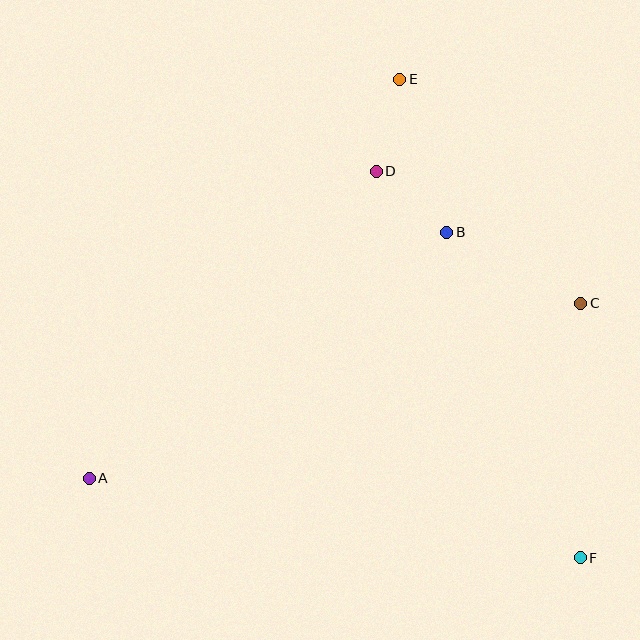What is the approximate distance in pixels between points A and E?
The distance between A and E is approximately 506 pixels.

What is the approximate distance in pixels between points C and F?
The distance between C and F is approximately 254 pixels.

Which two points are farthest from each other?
Points A and C are farthest from each other.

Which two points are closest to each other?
Points B and D are closest to each other.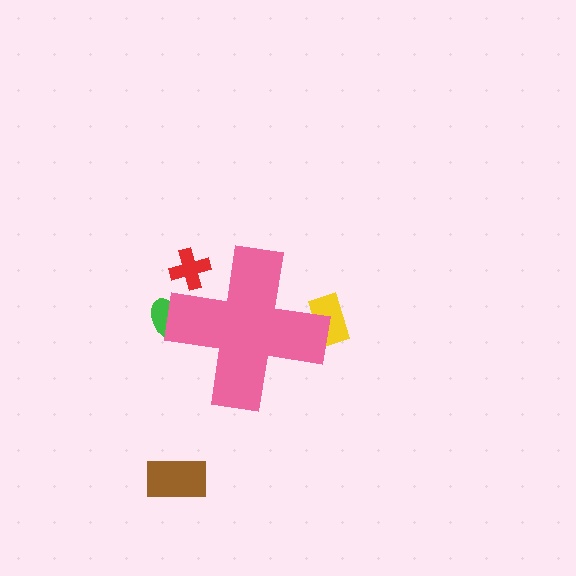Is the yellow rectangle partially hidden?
Yes, the yellow rectangle is partially hidden behind the pink cross.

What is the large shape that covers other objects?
A pink cross.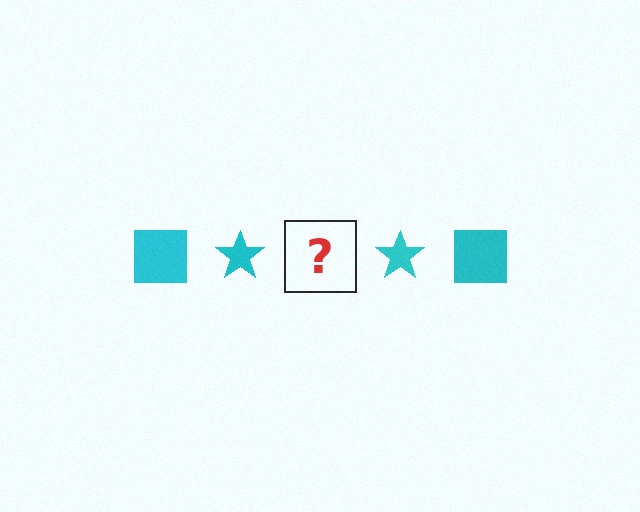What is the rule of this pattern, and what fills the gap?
The rule is that the pattern cycles through square, star shapes in cyan. The gap should be filled with a cyan square.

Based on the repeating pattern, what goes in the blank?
The blank should be a cyan square.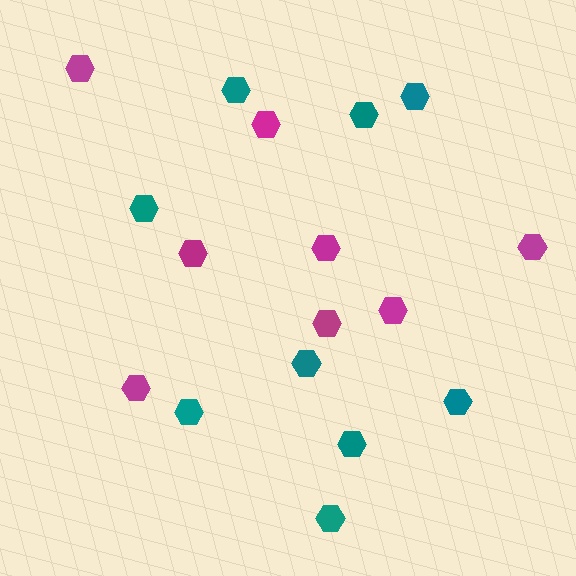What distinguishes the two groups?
There are 2 groups: one group of magenta hexagons (8) and one group of teal hexagons (9).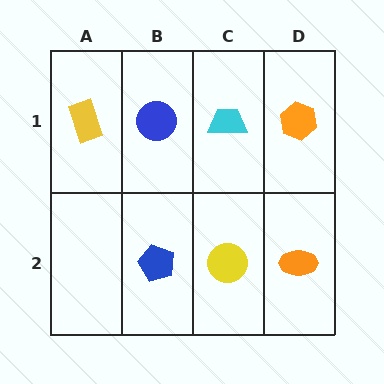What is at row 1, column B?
A blue circle.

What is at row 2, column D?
An orange ellipse.